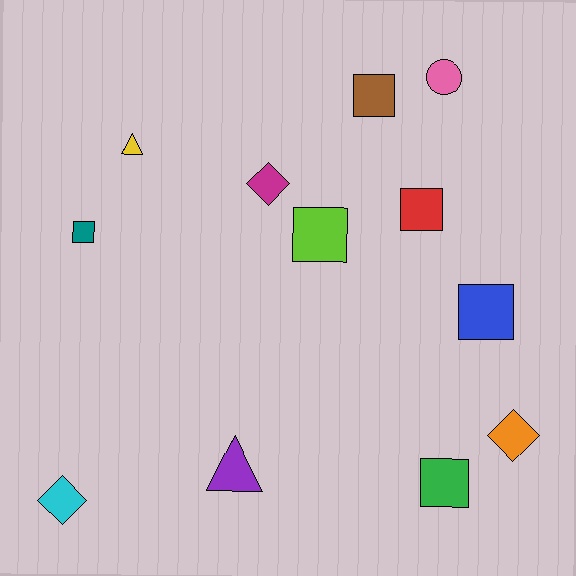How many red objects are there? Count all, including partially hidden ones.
There is 1 red object.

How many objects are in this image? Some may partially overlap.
There are 12 objects.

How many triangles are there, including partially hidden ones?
There are 2 triangles.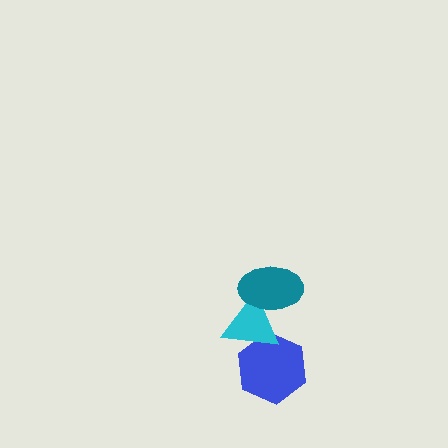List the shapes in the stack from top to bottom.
From top to bottom: the teal ellipse, the cyan triangle, the blue hexagon.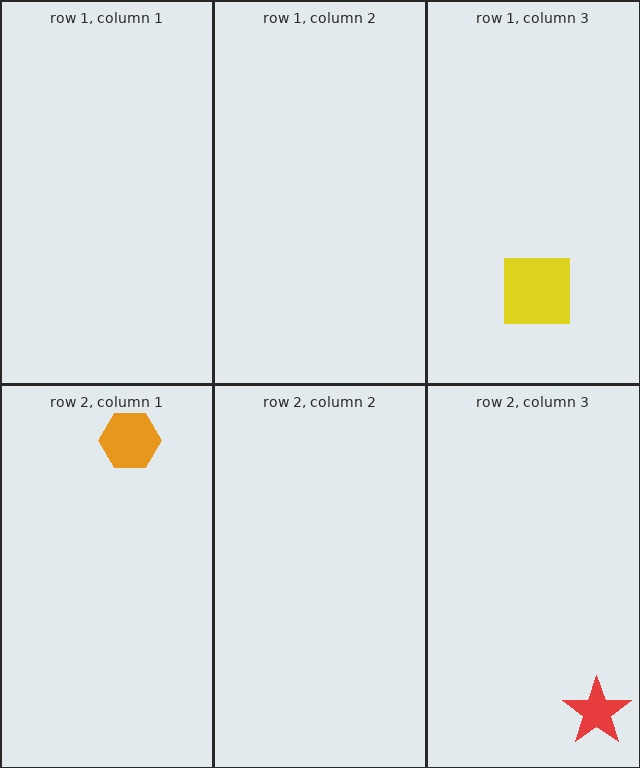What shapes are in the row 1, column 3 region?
The yellow square.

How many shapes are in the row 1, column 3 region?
1.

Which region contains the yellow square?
The row 1, column 3 region.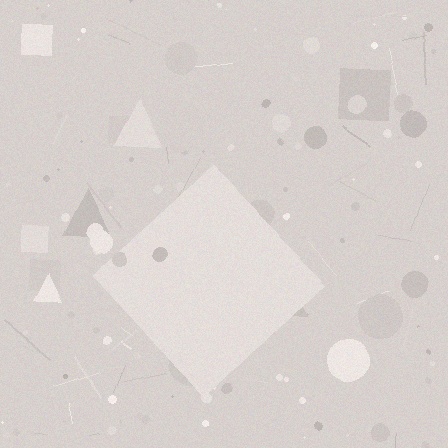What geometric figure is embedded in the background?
A diamond is embedded in the background.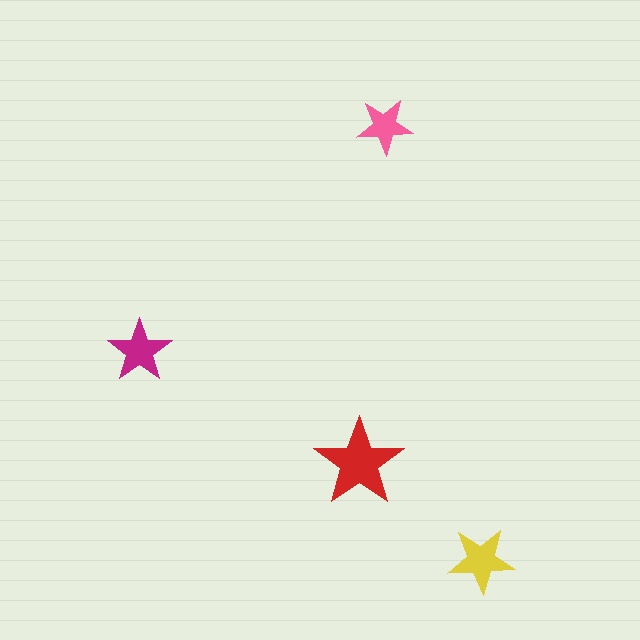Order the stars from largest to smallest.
the red one, the yellow one, the magenta one, the pink one.